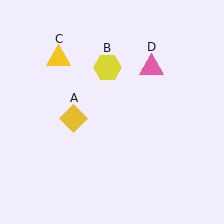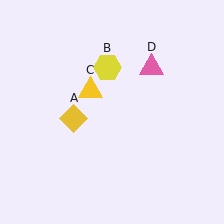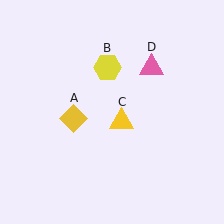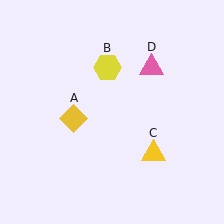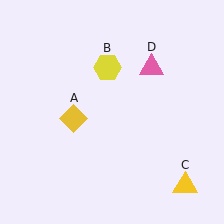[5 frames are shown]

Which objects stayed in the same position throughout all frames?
Yellow diamond (object A) and yellow hexagon (object B) and pink triangle (object D) remained stationary.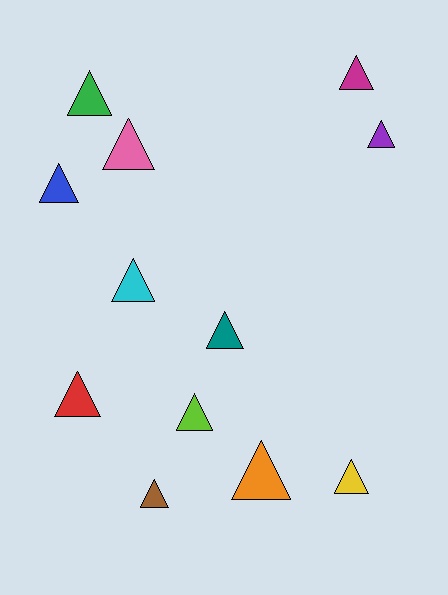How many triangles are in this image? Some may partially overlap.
There are 12 triangles.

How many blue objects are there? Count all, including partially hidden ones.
There is 1 blue object.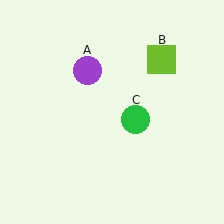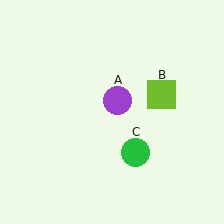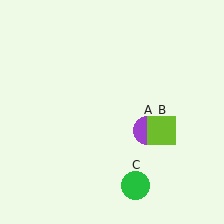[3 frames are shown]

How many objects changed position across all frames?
3 objects changed position: purple circle (object A), lime square (object B), green circle (object C).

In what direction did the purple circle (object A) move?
The purple circle (object A) moved down and to the right.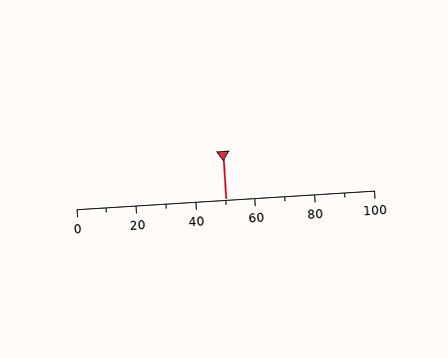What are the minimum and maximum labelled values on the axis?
The axis runs from 0 to 100.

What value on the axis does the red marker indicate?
The marker indicates approximately 50.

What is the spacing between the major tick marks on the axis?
The major ticks are spaced 20 apart.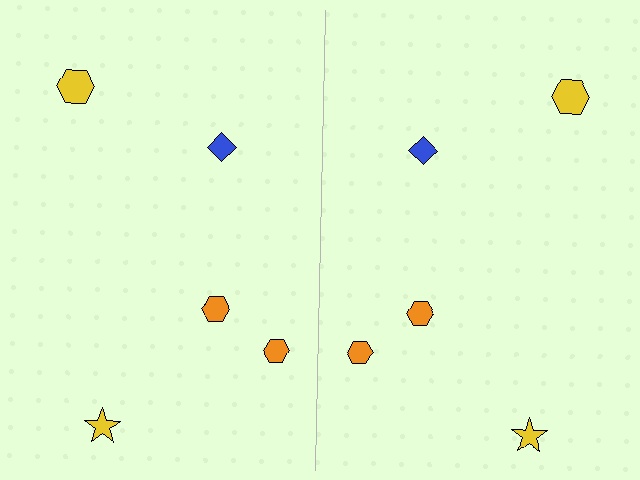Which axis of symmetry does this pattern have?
The pattern has a vertical axis of symmetry running through the center of the image.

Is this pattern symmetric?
Yes, this pattern has bilateral (reflection) symmetry.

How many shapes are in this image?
There are 10 shapes in this image.